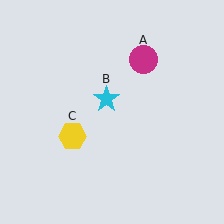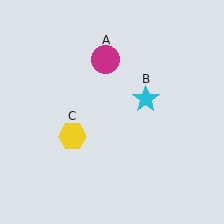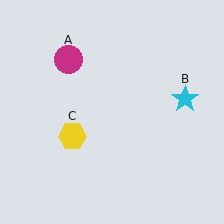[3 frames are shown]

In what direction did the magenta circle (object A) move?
The magenta circle (object A) moved left.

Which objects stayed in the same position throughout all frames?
Yellow hexagon (object C) remained stationary.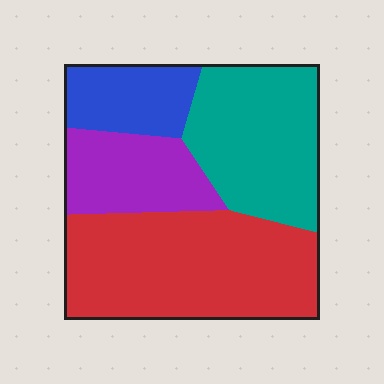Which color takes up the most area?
Red, at roughly 40%.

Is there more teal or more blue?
Teal.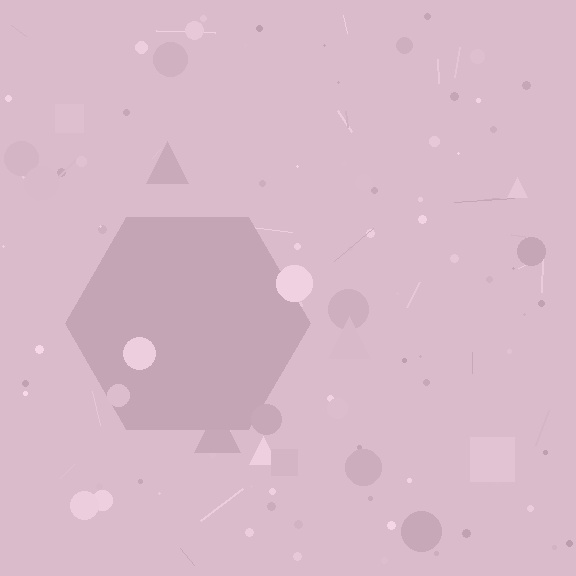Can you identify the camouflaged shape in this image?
The camouflaged shape is a hexagon.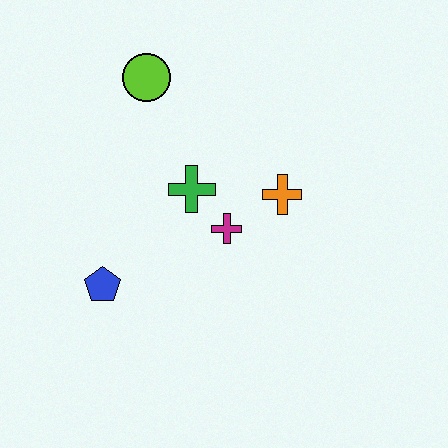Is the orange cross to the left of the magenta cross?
No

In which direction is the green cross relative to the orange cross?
The green cross is to the left of the orange cross.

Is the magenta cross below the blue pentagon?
No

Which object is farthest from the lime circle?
The blue pentagon is farthest from the lime circle.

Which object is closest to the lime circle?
The green cross is closest to the lime circle.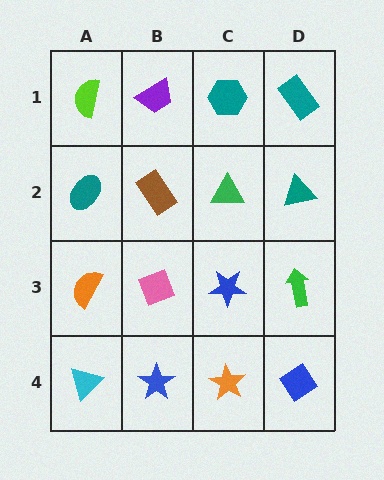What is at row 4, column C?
An orange star.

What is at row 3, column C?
A blue star.